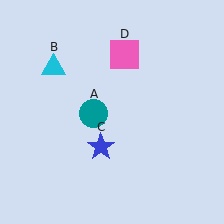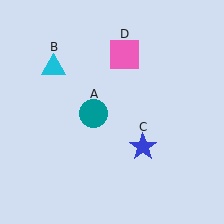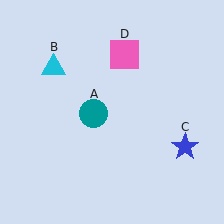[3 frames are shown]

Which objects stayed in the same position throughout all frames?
Teal circle (object A) and cyan triangle (object B) and pink square (object D) remained stationary.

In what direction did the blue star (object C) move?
The blue star (object C) moved right.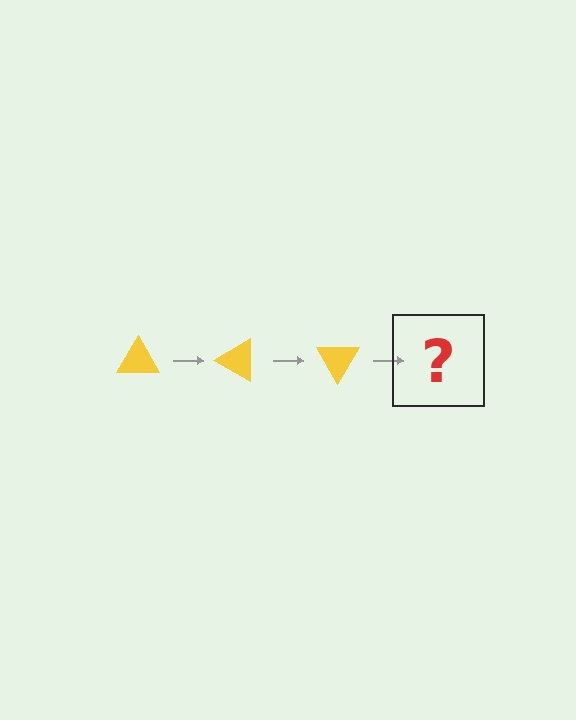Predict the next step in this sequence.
The next step is a yellow triangle rotated 90 degrees.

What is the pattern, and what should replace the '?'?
The pattern is that the triangle rotates 30 degrees each step. The '?' should be a yellow triangle rotated 90 degrees.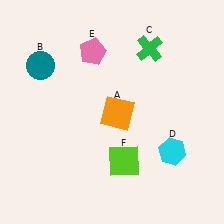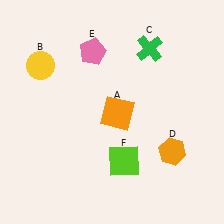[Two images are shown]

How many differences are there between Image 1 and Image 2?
There are 2 differences between the two images.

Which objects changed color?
B changed from teal to yellow. D changed from cyan to orange.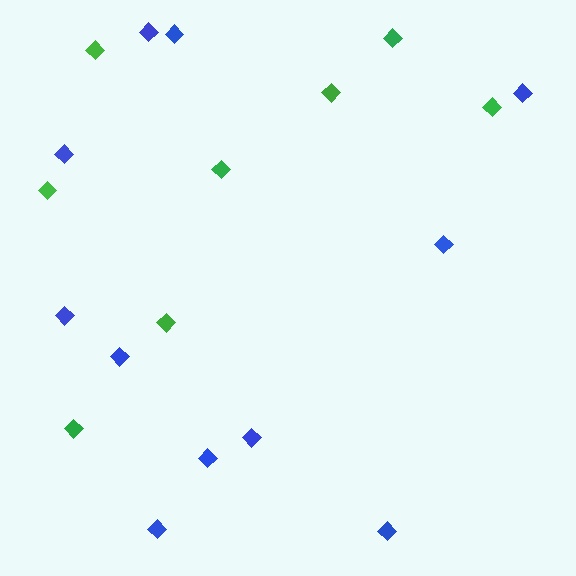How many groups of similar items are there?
There are 2 groups: one group of green diamonds (8) and one group of blue diamonds (11).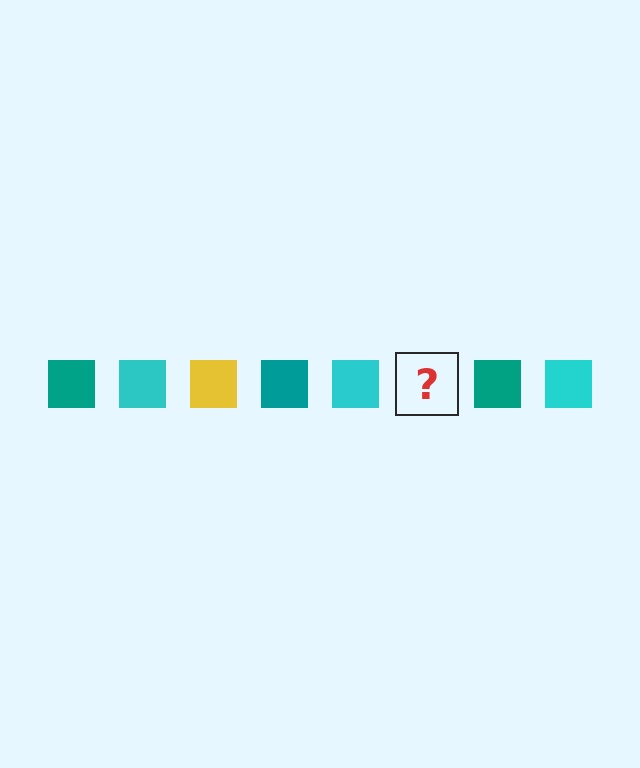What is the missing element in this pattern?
The missing element is a yellow square.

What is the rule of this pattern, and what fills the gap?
The rule is that the pattern cycles through teal, cyan, yellow squares. The gap should be filled with a yellow square.